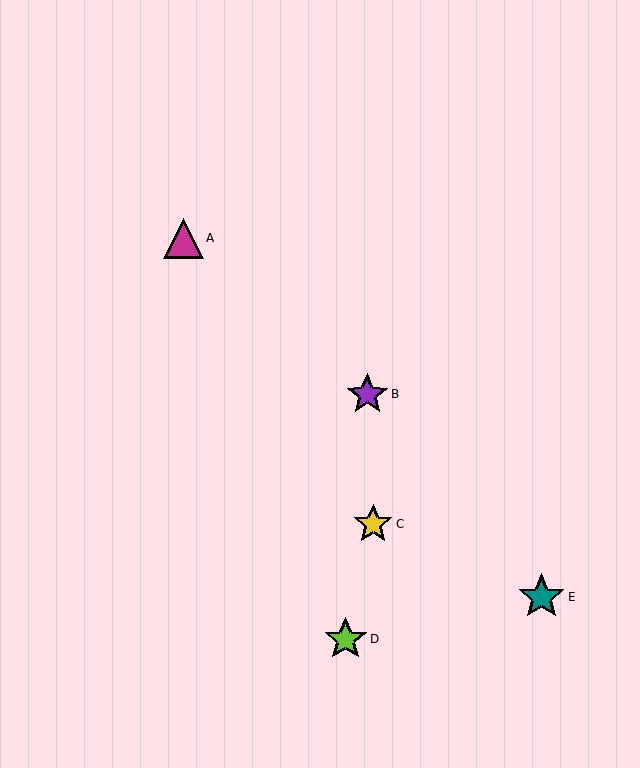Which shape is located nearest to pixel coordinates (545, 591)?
The teal star (labeled E) at (541, 597) is nearest to that location.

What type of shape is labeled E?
Shape E is a teal star.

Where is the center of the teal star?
The center of the teal star is at (541, 597).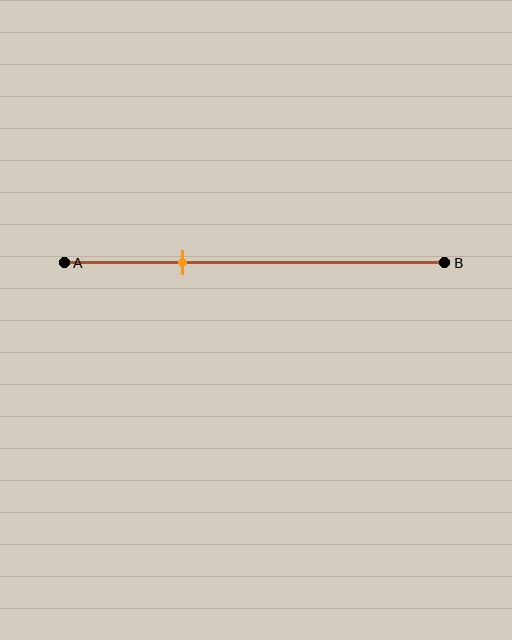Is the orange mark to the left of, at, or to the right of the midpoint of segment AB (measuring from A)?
The orange mark is to the left of the midpoint of segment AB.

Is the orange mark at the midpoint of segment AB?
No, the mark is at about 30% from A, not at the 50% midpoint.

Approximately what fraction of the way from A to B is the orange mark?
The orange mark is approximately 30% of the way from A to B.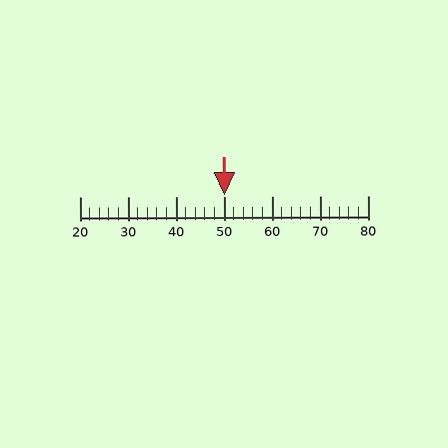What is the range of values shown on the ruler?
The ruler shows values from 20 to 80.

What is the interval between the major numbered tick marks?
The major tick marks are spaced 10 units apart.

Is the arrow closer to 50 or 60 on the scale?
The arrow is closer to 50.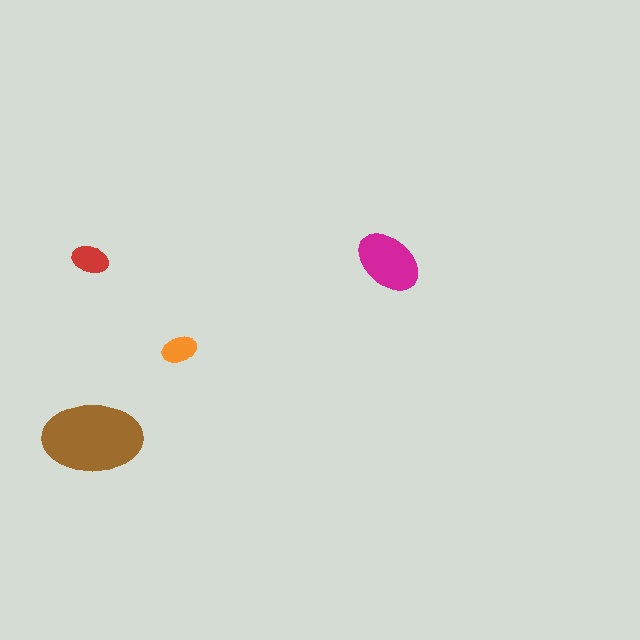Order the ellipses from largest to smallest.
the brown one, the magenta one, the red one, the orange one.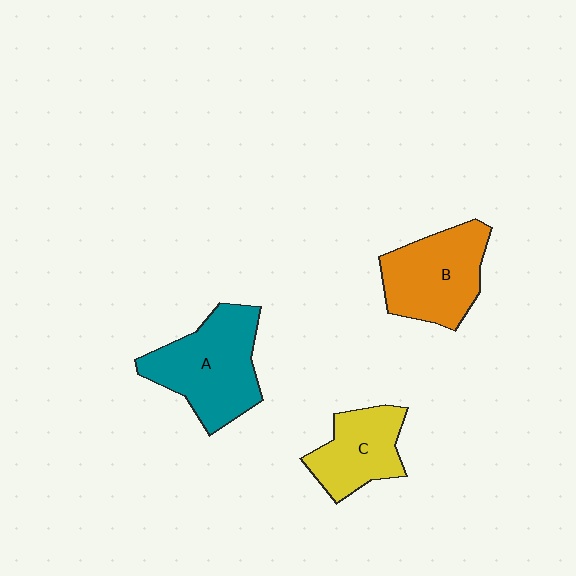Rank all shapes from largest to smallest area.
From largest to smallest: A (teal), B (orange), C (yellow).